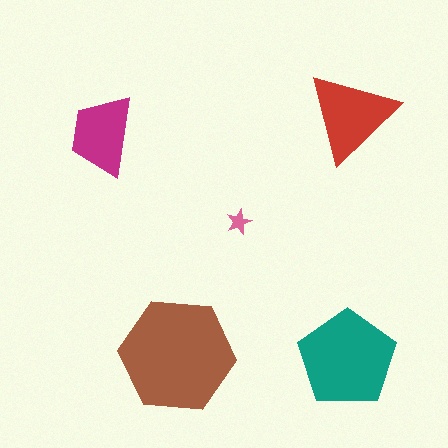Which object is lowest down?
The teal pentagon is bottommost.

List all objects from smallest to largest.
The pink star, the magenta trapezoid, the red triangle, the teal pentagon, the brown hexagon.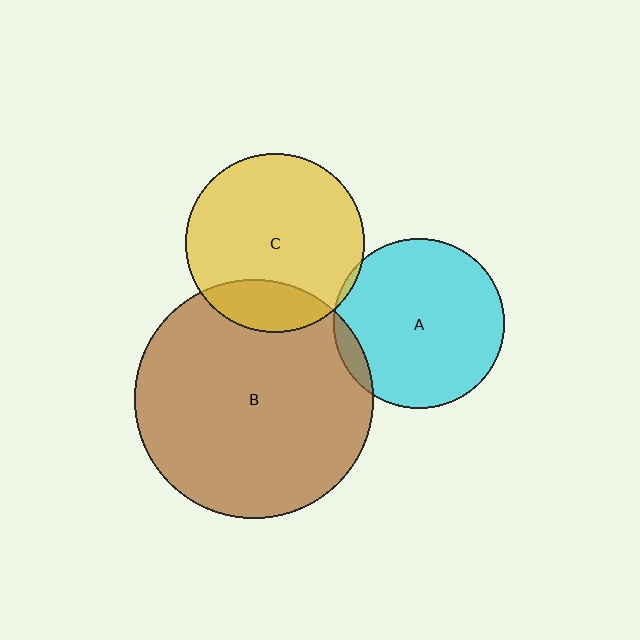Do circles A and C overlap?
Yes.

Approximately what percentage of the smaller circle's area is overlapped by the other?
Approximately 5%.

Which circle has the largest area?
Circle B (brown).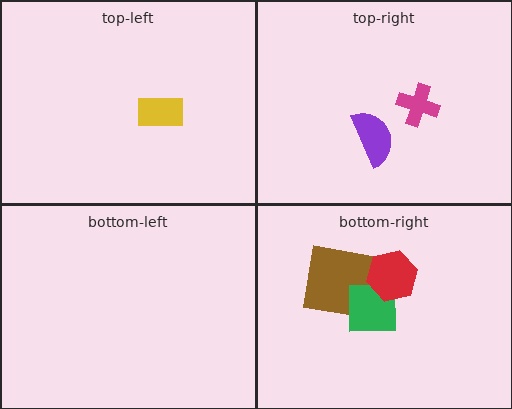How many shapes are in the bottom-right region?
3.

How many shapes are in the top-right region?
2.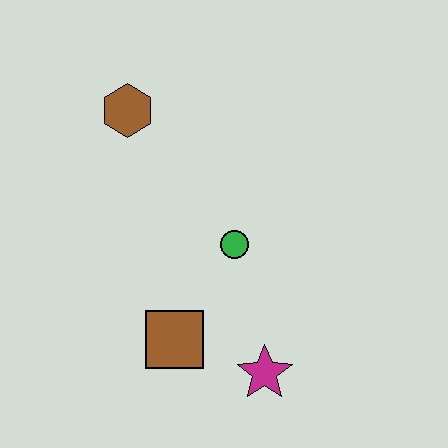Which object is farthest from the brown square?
The brown hexagon is farthest from the brown square.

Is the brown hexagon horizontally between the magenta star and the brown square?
No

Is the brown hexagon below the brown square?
No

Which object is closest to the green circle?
The brown square is closest to the green circle.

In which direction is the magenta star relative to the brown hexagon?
The magenta star is below the brown hexagon.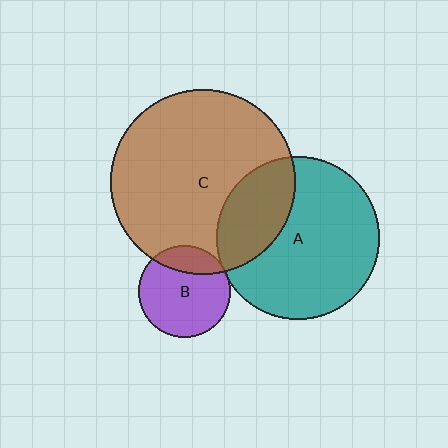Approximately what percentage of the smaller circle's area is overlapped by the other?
Approximately 5%.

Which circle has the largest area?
Circle C (brown).